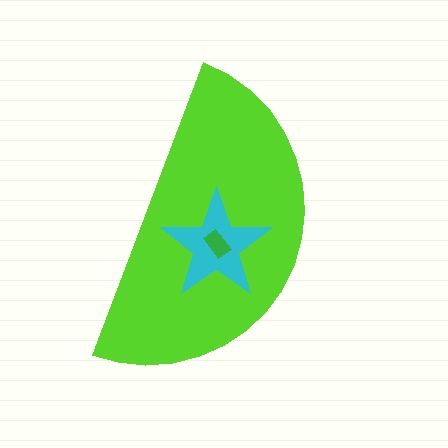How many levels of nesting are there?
3.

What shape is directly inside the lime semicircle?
The cyan star.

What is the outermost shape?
The lime semicircle.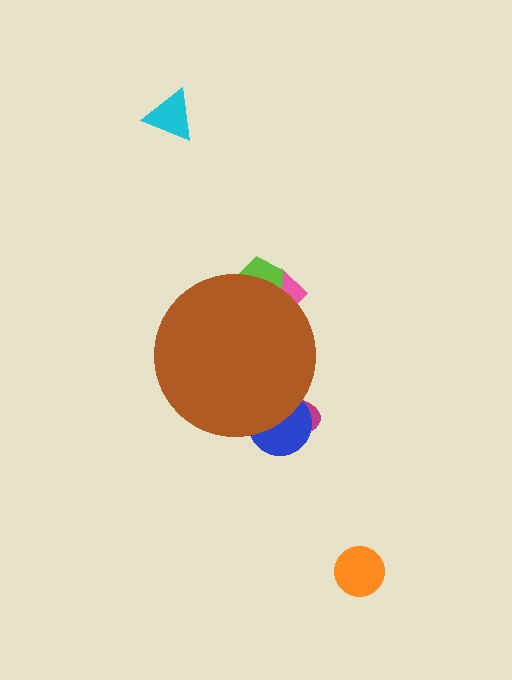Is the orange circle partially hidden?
No, the orange circle is fully visible.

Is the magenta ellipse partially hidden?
Yes, the magenta ellipse is partially hidden behind the brown circle.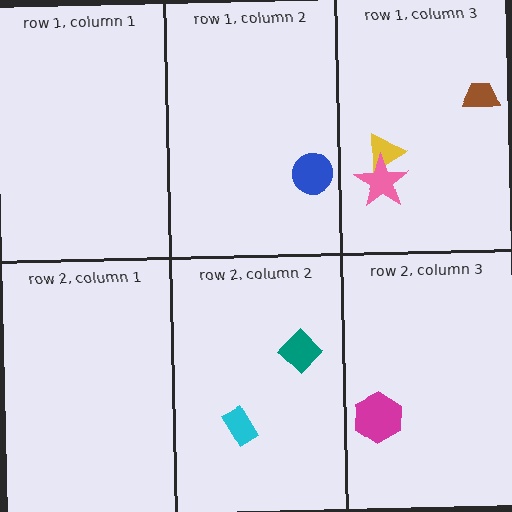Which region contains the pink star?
The row 1, column 3 region.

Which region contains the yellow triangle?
The row 1, column 3 region.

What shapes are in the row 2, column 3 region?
The magenta hexagon.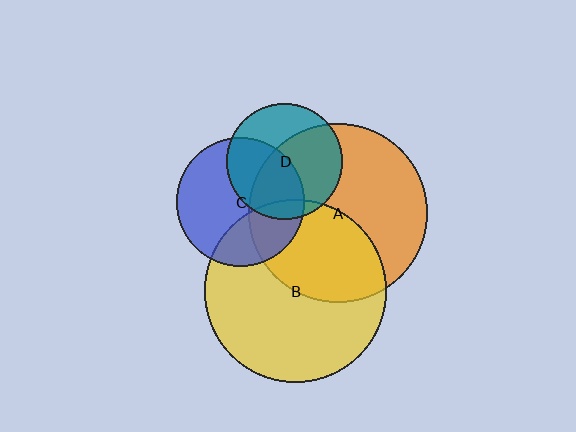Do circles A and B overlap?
Yes.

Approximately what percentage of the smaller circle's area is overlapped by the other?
Approximately 40%.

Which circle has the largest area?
Circle B (yellow).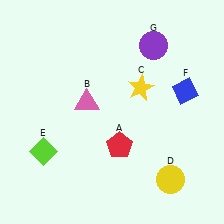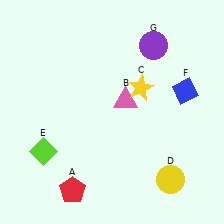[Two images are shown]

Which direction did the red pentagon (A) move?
The red pentagon (A) moved left.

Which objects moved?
The objects that moved are: the red pentagon (A), the pink triangle (B).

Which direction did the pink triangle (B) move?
The pink triangle (B) moved right.